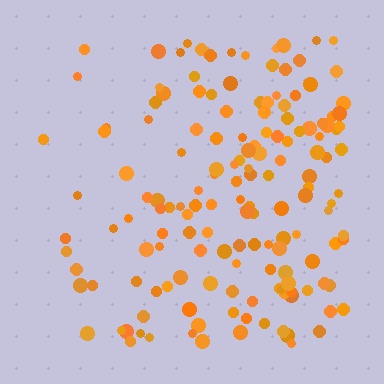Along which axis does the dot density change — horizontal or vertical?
Horizontal.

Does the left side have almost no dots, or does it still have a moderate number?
Still a moderate number, just noticeably fewer than the right.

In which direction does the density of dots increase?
From left to right, with the right side densest.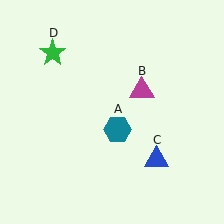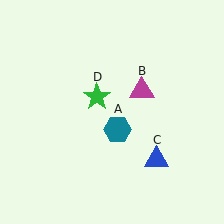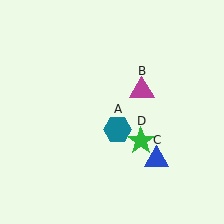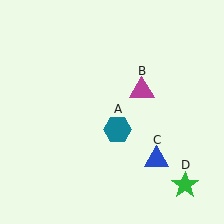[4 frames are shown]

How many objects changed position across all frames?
1 object changed position: green star (object D).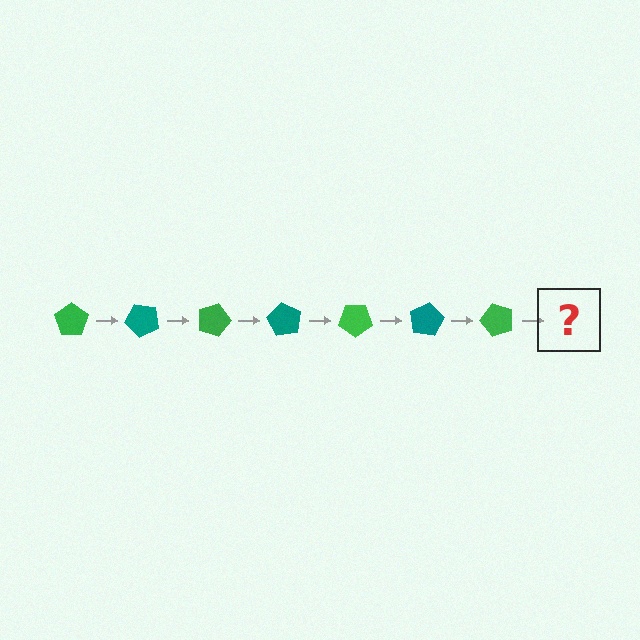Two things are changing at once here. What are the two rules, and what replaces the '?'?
The two rules are that it rotates 45 degrees each step and the color cycles through green and teal. The '?' should be a teal pentagon, rotated 315 degrees from the start.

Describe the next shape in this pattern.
It should be a teal pentagon, rotated 315 degrees from the start.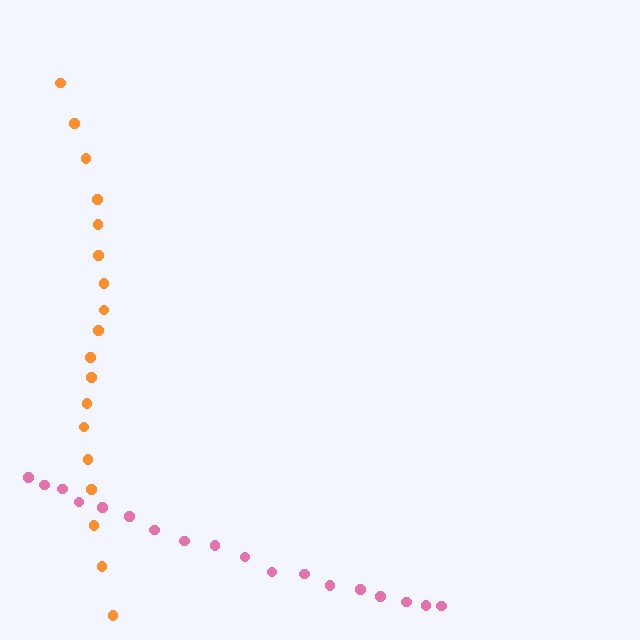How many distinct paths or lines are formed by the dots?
There are 2 distinct paths.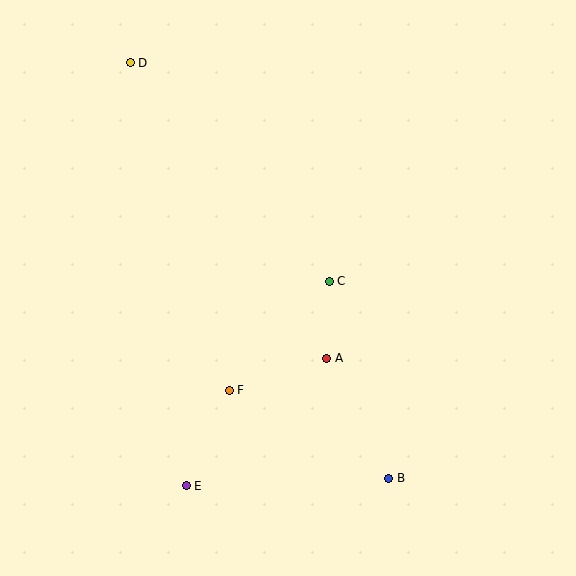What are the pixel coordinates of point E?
Point E is at (186, 486).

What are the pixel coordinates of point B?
Point B is at (389, 478).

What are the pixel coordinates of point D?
Point D is at (130, 63).